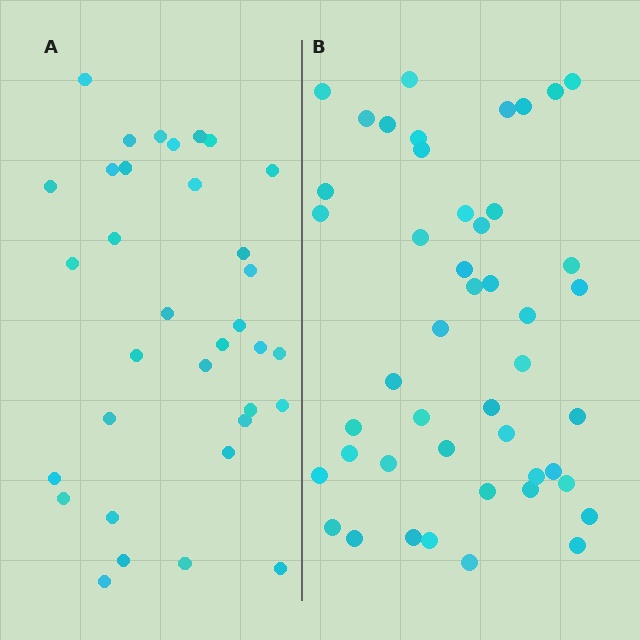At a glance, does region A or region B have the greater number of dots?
Region B (the right region) has more dots.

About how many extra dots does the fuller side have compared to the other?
Region B has roughly 12 or so more dots than region A.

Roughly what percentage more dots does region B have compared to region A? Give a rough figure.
About 35% more.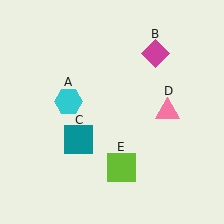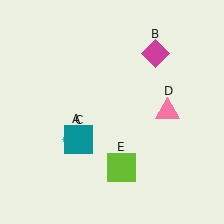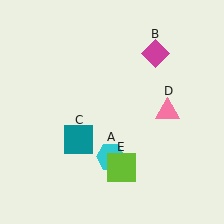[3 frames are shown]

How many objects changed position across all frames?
1 object changed position: cyan hexagon (object A).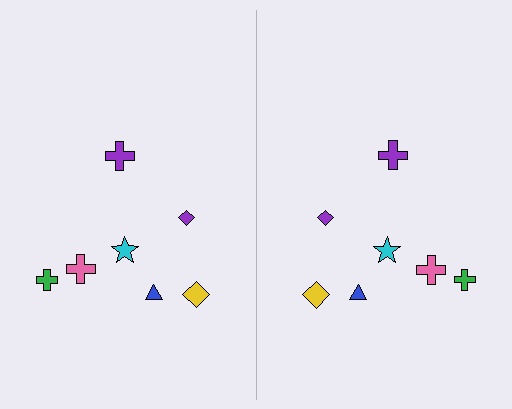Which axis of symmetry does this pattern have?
The pattern has a vertical axis of symmetry running through the center of the image.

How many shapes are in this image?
There are 14 shapes in this image.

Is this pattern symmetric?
Yes, this pattern has bilateral (reflection) symmetry.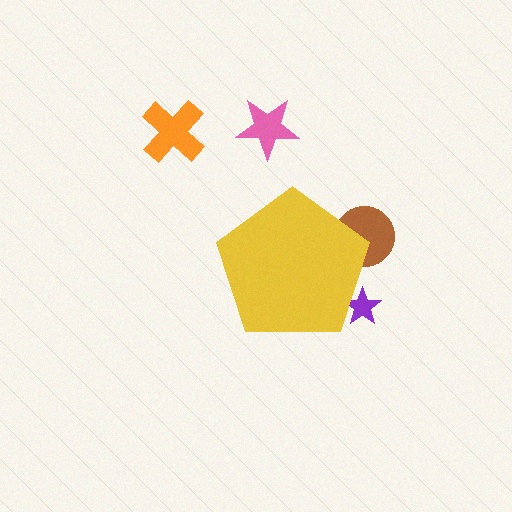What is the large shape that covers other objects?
A yellow pentagon.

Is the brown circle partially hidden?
Yes, the brown circle is partially hidden behind the yellow pentagon.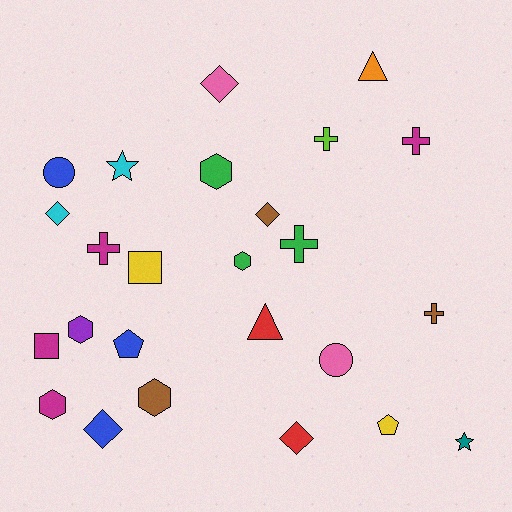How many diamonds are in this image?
There are 5 diamonds.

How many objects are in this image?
There are 25 objects.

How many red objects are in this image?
There are 2 red objects.